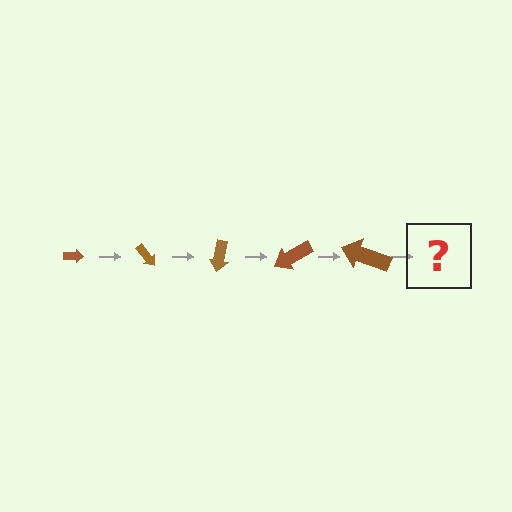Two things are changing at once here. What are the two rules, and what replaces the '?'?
The two rules are that the arrow grows larger each step and it rotates 50 degrees each step. The '?' should be an arrow, larger than the previous one and rotated 250 degrees from the start.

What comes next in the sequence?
The next element should be an arrow, larger than the previous one and rotated 250 degrees from the start.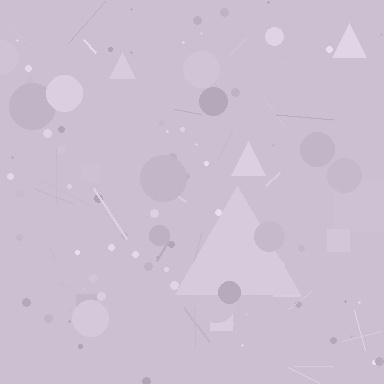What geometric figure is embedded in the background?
A triangle is embedded in the background.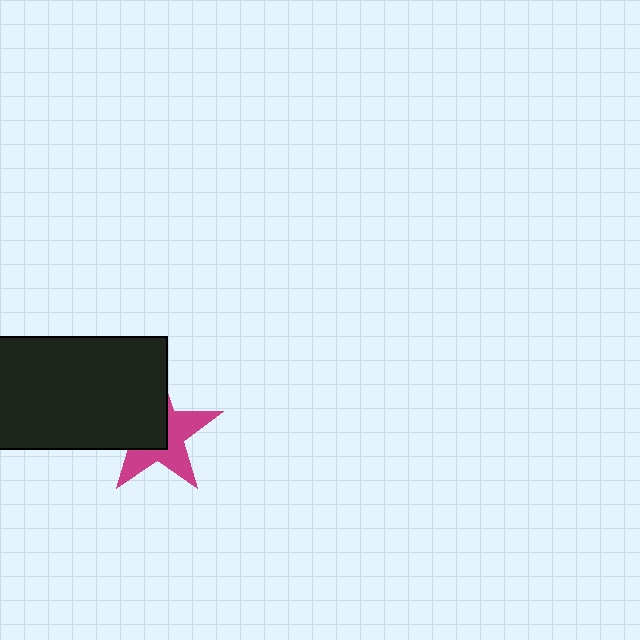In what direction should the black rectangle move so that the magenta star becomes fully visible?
The black rectangle should move toward the upper-left. That is the shortest direction to clear the overlap and leave the magenta star fully visible.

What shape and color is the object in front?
The object in front is a black rectangle.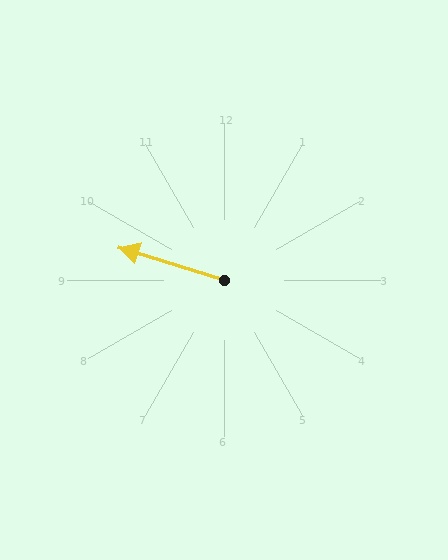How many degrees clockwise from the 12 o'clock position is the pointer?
Approximately 287 degrees.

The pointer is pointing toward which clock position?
Roughly 10 o'clock.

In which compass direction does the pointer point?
West.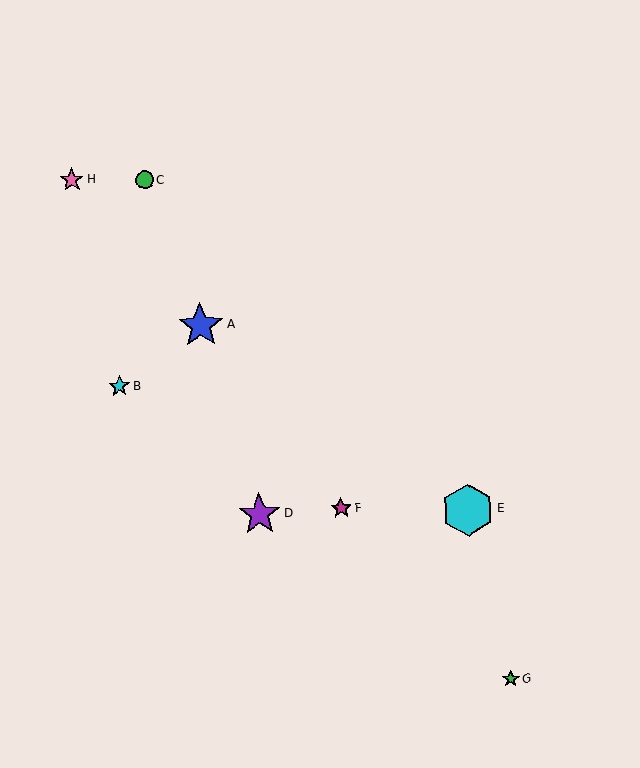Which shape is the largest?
The cyan hexagon (labeled E) is the largest.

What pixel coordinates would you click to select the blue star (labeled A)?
Click at (201, 326) to select the blue star A.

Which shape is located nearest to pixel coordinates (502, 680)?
The green star (labeled G) at (511, 679) is nearest to that location.